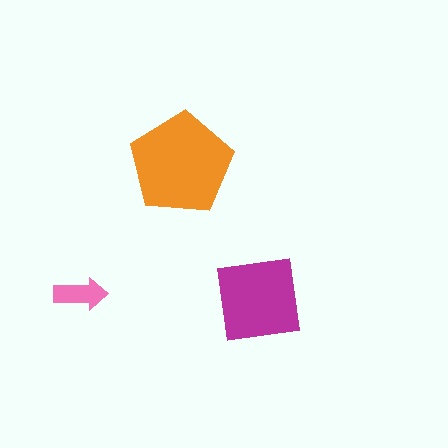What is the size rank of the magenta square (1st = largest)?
2nd.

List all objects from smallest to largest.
The pink arrow, the magenta square, the orange pentagon.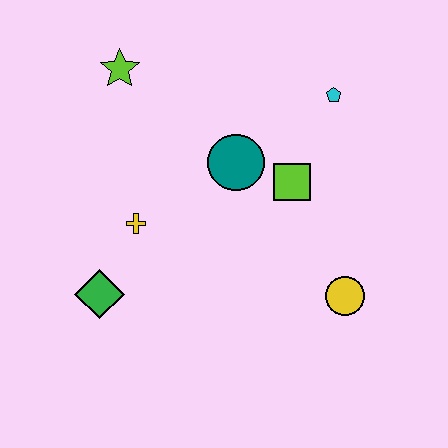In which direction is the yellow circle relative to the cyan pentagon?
The yellow circle is below the cyan pentagon.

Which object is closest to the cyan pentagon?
The lime square is closest to the cyan pentagon.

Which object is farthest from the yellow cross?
The cyan pentagon is farthest from the yellow cross.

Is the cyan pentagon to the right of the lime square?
Yes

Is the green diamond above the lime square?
No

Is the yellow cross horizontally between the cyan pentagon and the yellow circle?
No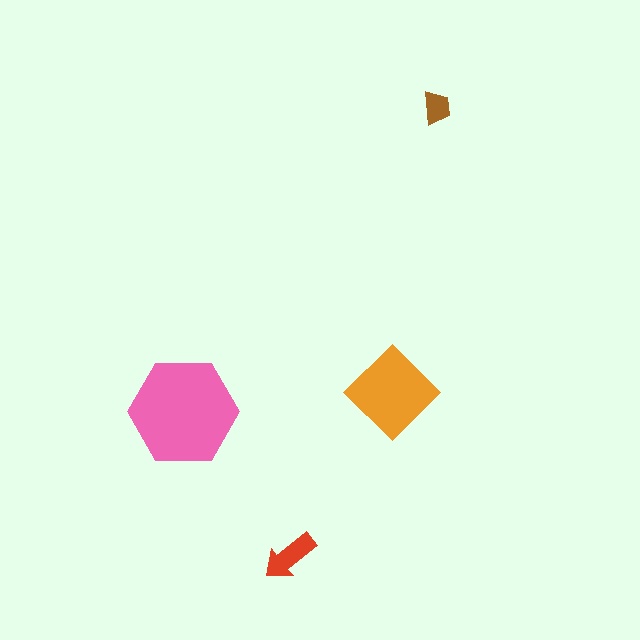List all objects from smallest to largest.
The brown trapezoid, the red arrow, the orange diamond, the pink hexagon.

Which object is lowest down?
The red arrow is bottommost.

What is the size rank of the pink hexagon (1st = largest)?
1st.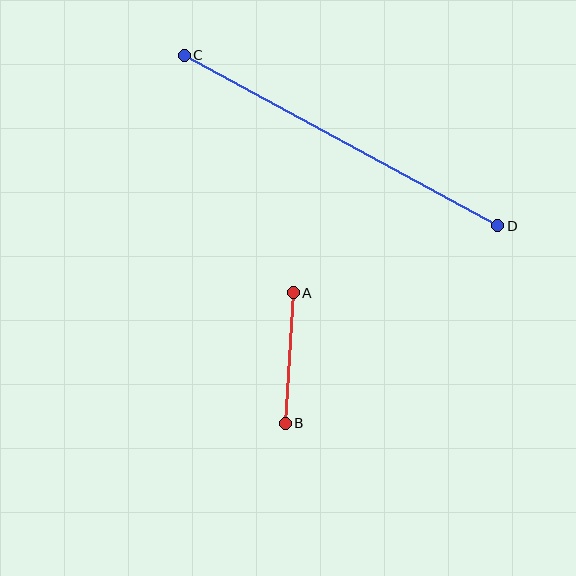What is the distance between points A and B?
The distance is approximately 131 pixels.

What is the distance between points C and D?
The distance is approximately 357 pixels.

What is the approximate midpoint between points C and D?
The midpoint is at approximately (341, 140) pixels.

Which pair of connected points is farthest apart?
Points C and D are farthest apart.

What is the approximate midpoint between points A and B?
The midpoint is at approximately (289, 358) pixels.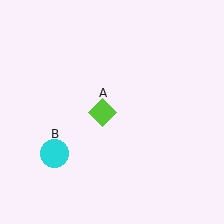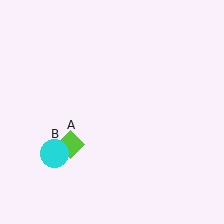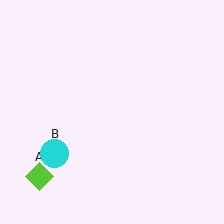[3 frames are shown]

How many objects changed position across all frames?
1 object changed position: lime diamond (object A).